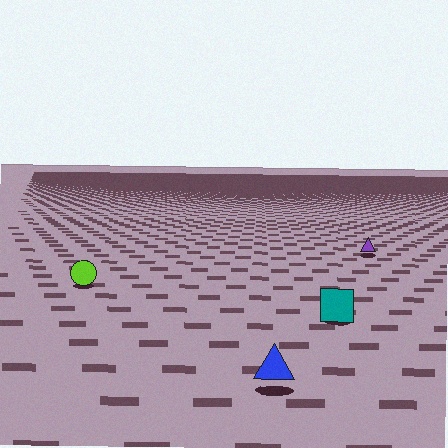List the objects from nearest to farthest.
From nearest to farthest: the blue triangle, the teal square, the lime circle, the purple triangle.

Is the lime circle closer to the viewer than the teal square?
No. The teal square is closer — you can tell from the texture gradient: the ground texture is coarser near it.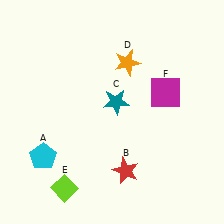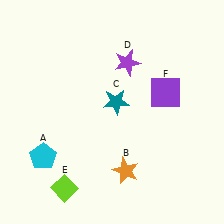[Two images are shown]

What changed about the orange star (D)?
In Image 1, D is orange. In Image 2, it changed to purple.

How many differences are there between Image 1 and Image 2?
There are 3 differences between the two images.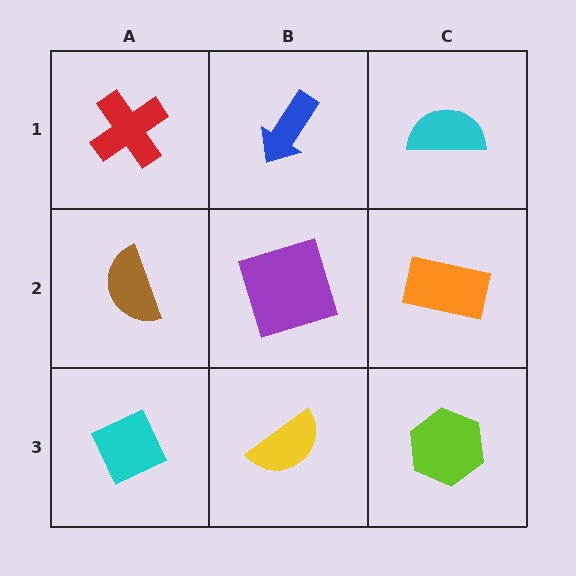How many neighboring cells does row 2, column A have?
3.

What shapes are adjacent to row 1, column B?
A purple square (row 2, column B), a red cross (row 1, column A), a cyan semicircle (row 1, column C).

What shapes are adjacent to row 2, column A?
A red cross (row 1, column A), a cyan diamond (row 3, column A), a purple square (row 2, column B).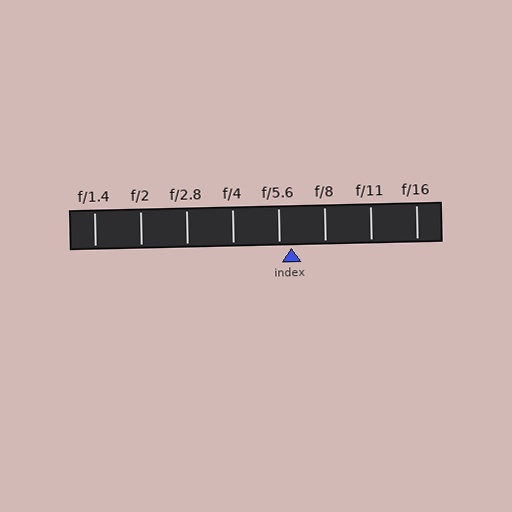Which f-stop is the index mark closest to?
The index mark is closest to f/5.6.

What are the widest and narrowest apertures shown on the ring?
The widest aperture shown is f/1.4 and the narrowest is f/16.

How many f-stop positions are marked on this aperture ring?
There are 8 f-stop positions marked.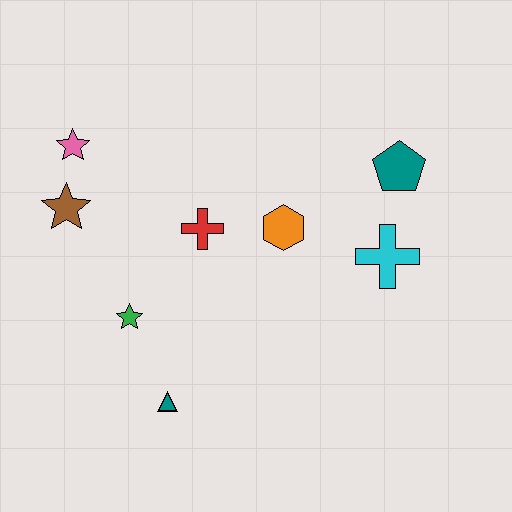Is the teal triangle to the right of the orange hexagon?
No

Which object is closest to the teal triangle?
The green star is closest to the teal triangle.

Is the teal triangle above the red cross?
No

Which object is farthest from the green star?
The teal pentagon is farthest from the green star.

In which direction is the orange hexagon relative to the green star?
The orange hexagon is to the right of the green star.